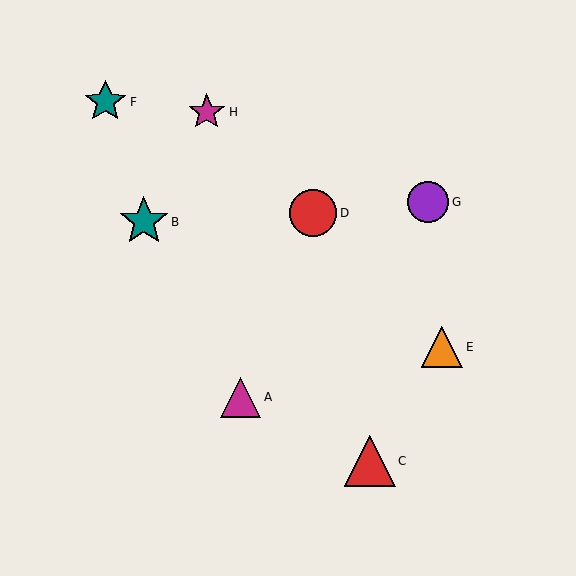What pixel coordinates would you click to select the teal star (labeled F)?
Click at (105, 102) to select the teal star F.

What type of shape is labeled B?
Shape B is a teal star.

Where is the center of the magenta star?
The center of the magenta star is at (207, 112).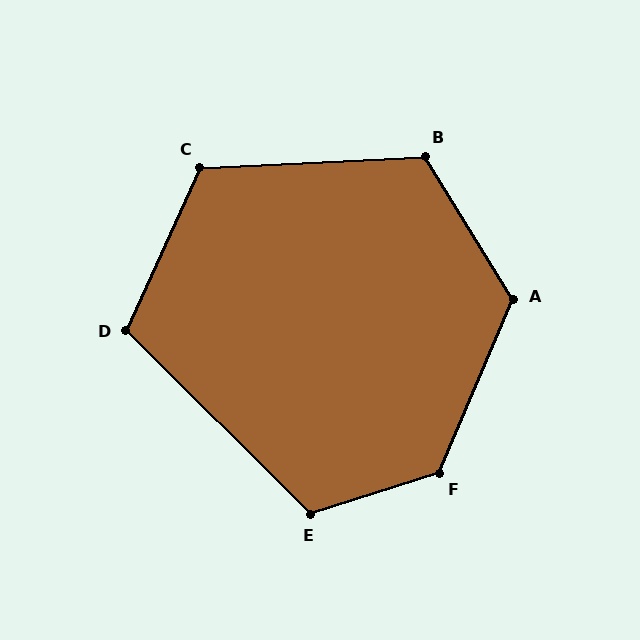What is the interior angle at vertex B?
Approximately 119 degrees (obtuse).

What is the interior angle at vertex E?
Approximately 118 degrees (obtuse).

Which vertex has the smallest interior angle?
D, at approximately 110 degrees.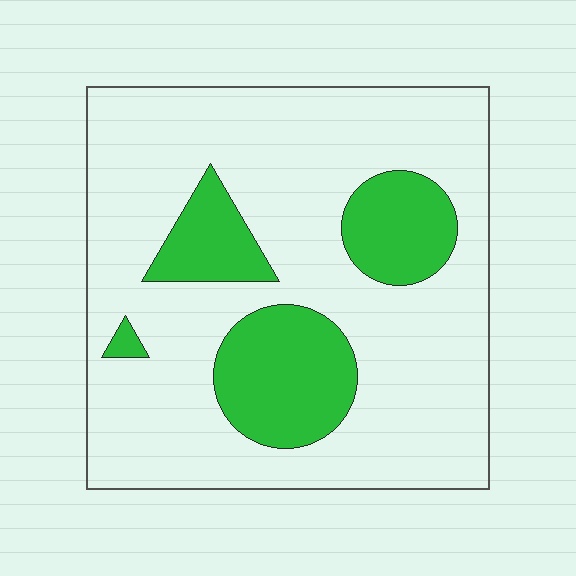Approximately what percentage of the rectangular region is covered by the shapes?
Approximately 20%.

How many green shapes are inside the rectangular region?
4.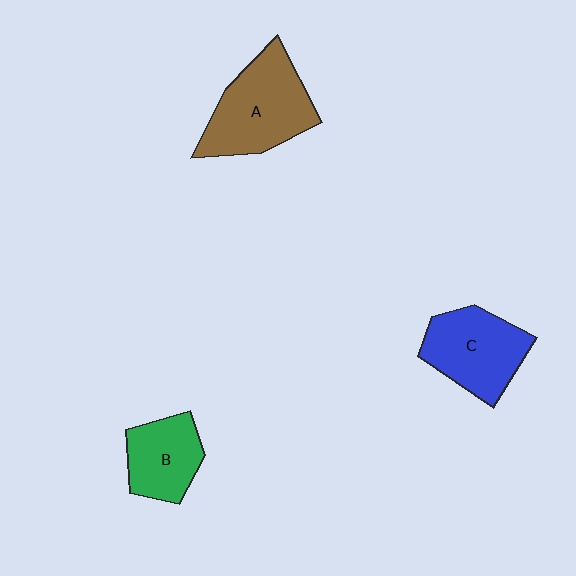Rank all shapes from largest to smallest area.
From largest to smallest: A (brown), C (blue), B (green).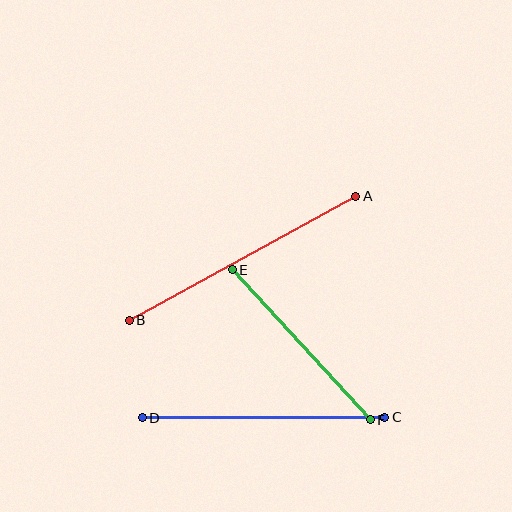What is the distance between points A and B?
The distance is approximately 258 pixels.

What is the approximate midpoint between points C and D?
The midpoint is at approximately (263, 417) pixels.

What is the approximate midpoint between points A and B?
The midpoint is at approximately (243, 258) pixels.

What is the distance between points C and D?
The distance is approximately 243 pixels.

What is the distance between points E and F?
The distance is approximately 204 pixels.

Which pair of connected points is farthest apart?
Points A and B are farthest apart.